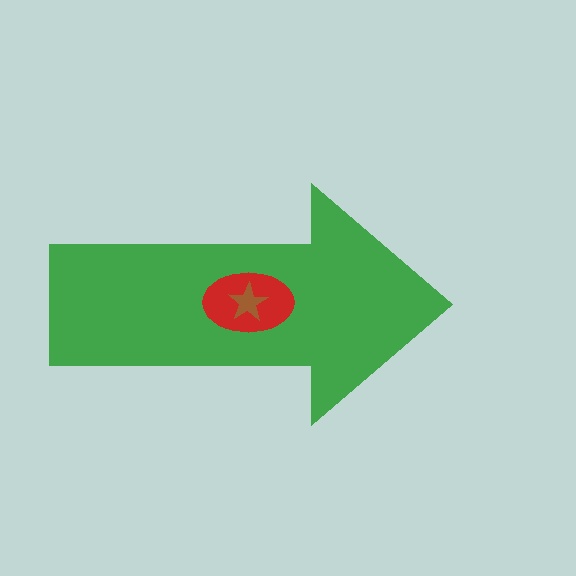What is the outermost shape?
The green arrow.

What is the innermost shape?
The brown star.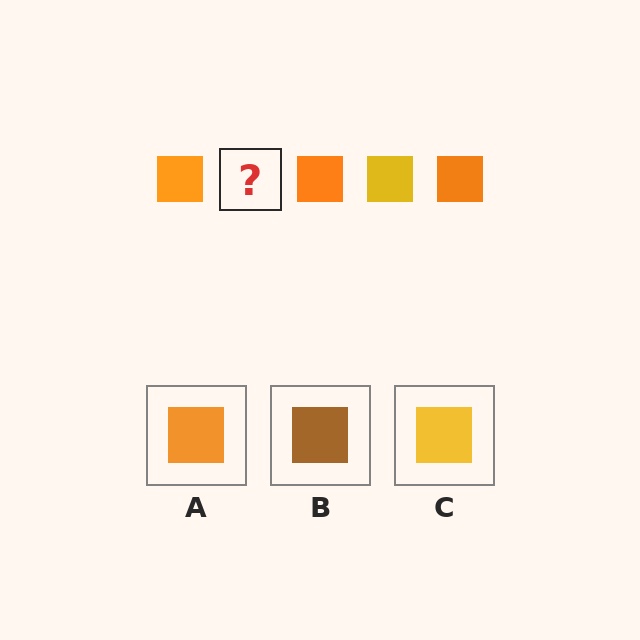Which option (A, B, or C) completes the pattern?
C.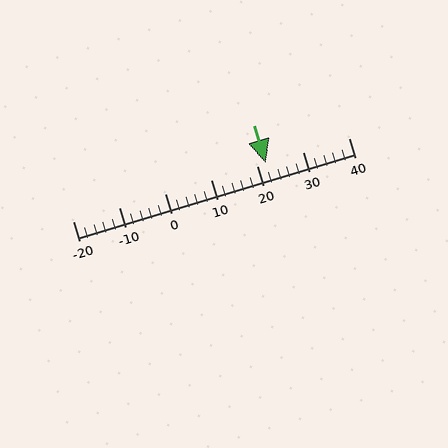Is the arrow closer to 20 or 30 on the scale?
The arrow is closer to 20.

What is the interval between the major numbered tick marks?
The major tick marks are spaced 10 units apart.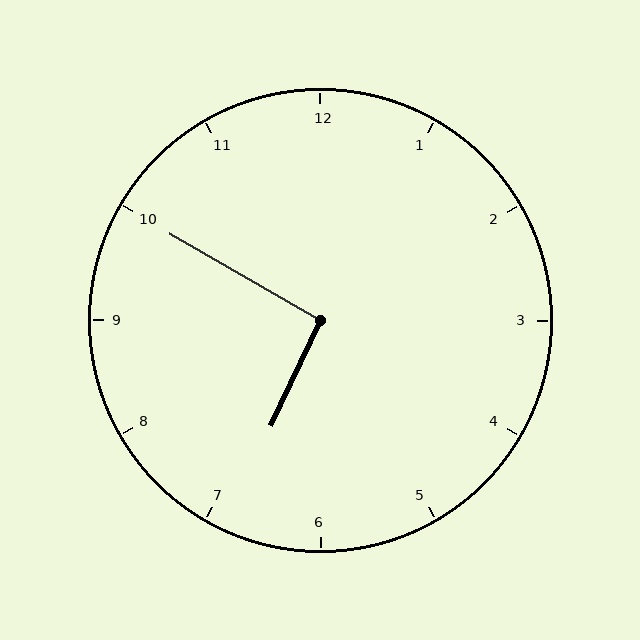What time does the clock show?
6:50.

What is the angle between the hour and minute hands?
Approximately 95 degrees.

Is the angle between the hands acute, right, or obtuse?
It is right.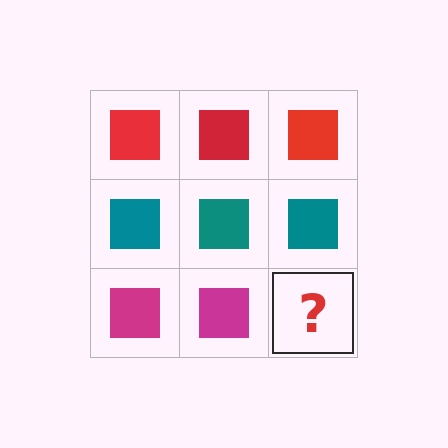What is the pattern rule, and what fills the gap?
The rule is that each row has a consistent color. The gap should be filled with a magenta square.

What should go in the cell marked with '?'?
The missing cell should contain a magenta square.